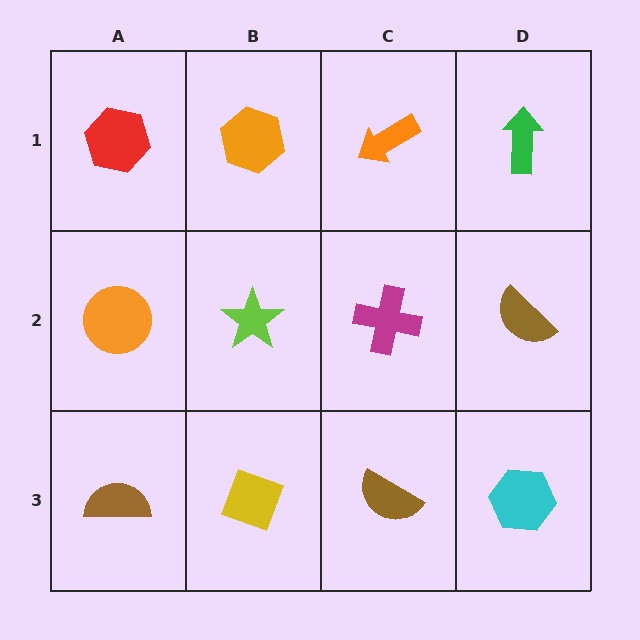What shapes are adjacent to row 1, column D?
A brown semicircle (row 2, column D), an orange arrow (row 1, column C).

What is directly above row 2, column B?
An orange hexagon.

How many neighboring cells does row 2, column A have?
3.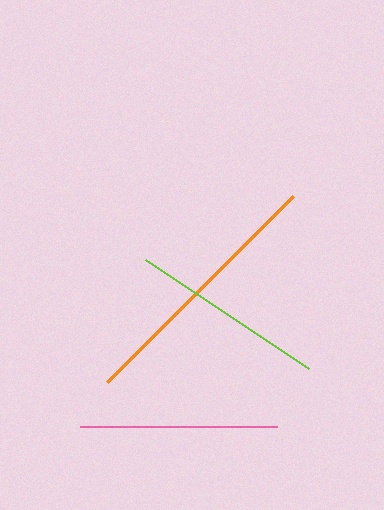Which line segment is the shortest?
The lime line is the shortest at approximately 197 pixels.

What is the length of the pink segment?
The pink segment is approximately 198 pixels long.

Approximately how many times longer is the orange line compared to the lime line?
The orange line is approximately 1.3 times the length of the lime line.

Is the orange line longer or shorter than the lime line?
The orange line is longer than the lime line.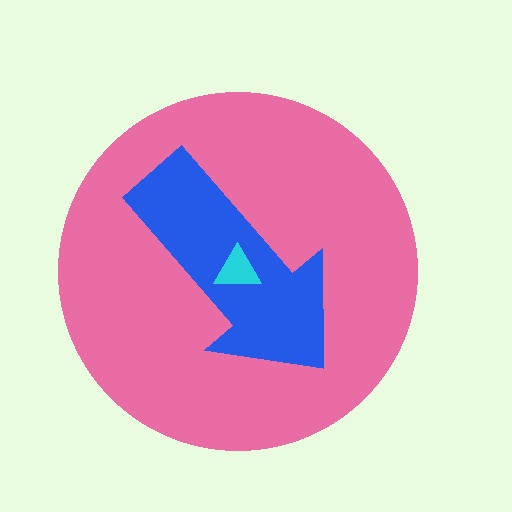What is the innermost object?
The cyan triangle.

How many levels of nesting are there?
3.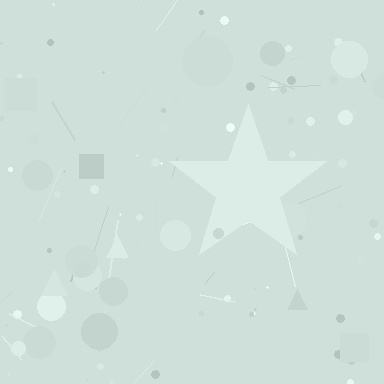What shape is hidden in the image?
A star is hidden in the image.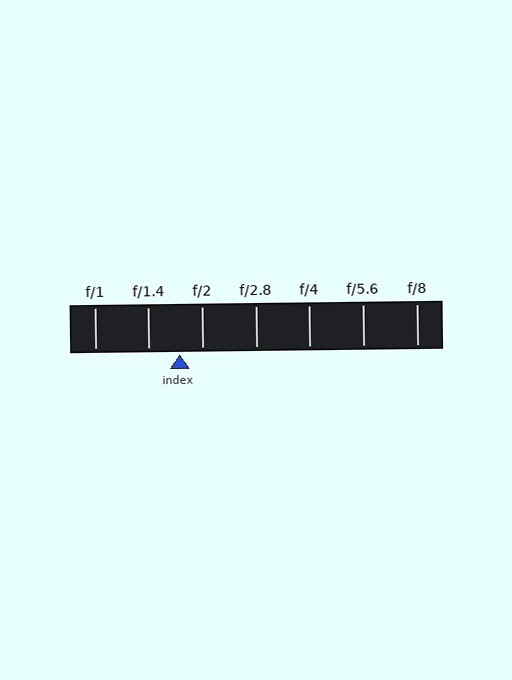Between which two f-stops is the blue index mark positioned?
The index mark is between f/1.4 and f/2.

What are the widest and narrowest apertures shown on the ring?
The widest aperture shown is f/1 and the narrowest is f/8.